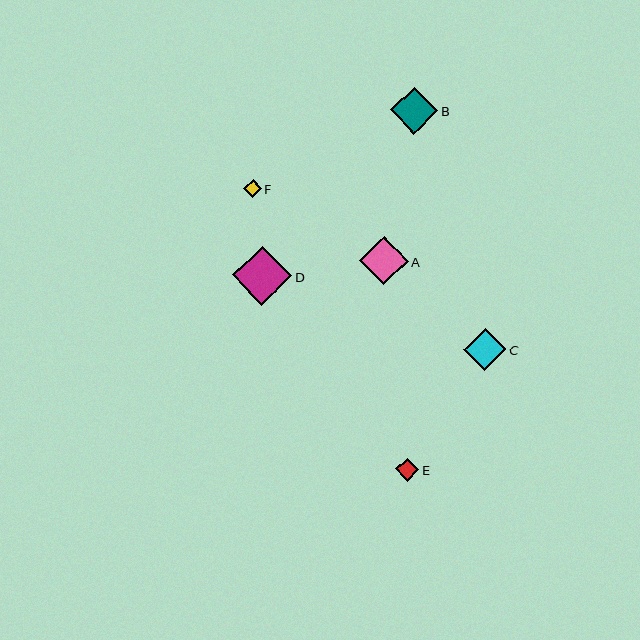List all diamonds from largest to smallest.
From largest to smallest: D, A, B, C, E, F.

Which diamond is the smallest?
Diamond F is the smallest with a size of approximately 18 pixels.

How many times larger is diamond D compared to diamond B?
Diamond D is approximately 1.2 times the size of diamond B.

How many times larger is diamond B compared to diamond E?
Diamond B is approximately 2.0 times the size of diamond E.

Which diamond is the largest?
Diamond D is the largest with a size of approximately 59 pixels.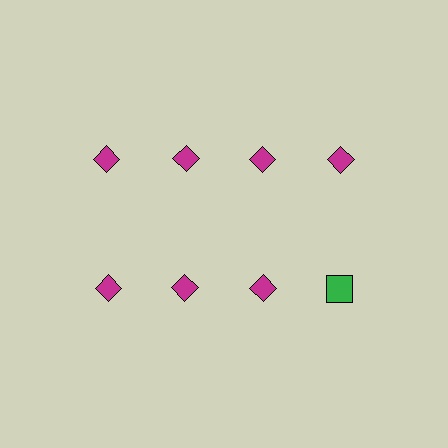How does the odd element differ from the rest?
It differs in both color (green instead of magenta) and shape (square instead of diamond).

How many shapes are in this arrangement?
There are 8 shapes arranged in a grid pattern.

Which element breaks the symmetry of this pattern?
The green square in the second row, second from right column breaks the symmetry. All other shapes are magenta diamonds.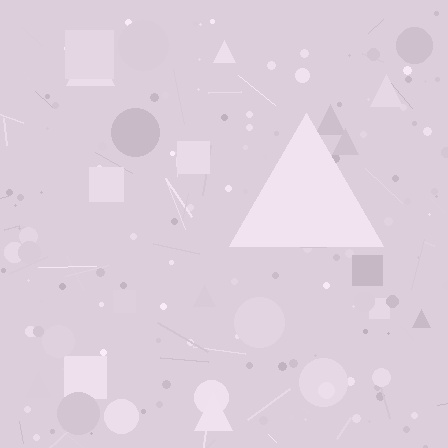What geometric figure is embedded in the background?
A triangle is embedded in the background.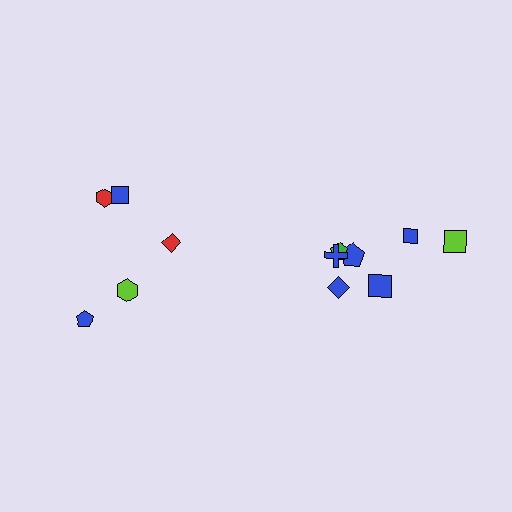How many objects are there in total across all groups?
There are 12 objects.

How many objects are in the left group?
There are 5 objects.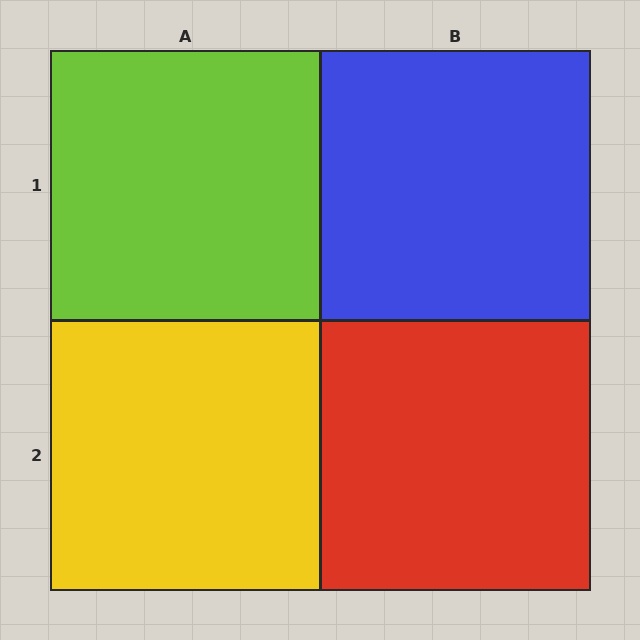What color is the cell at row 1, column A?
Lime.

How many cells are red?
1 cell is red.